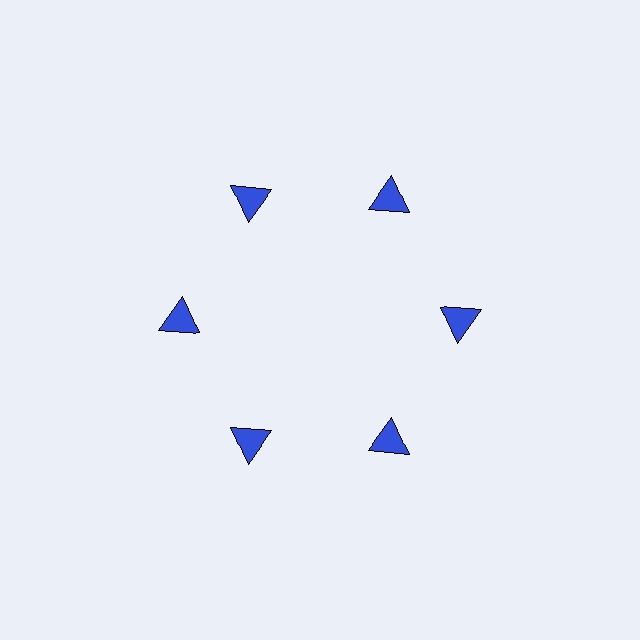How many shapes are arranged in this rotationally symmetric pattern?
There are 6 shapes, arranged in 6 groups of 1.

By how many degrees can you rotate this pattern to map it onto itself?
The pattern maps onto itself every 60 degrees of rotation.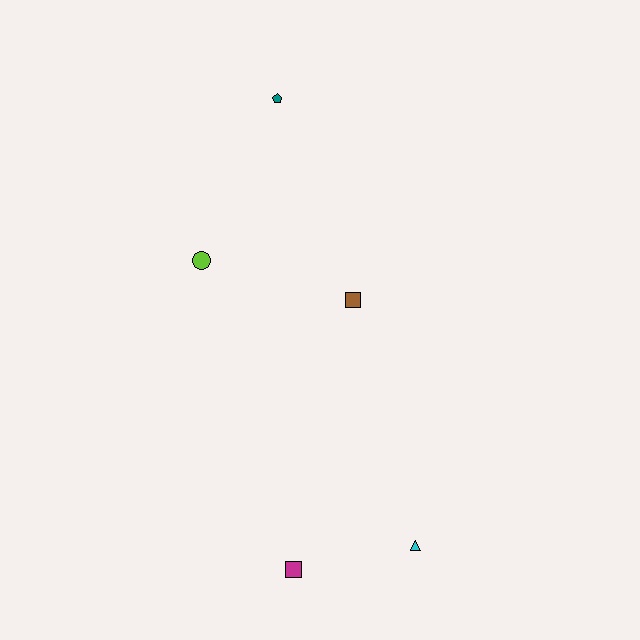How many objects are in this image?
There are 5 objects.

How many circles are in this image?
There is 1 circle.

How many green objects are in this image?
There are no green objects.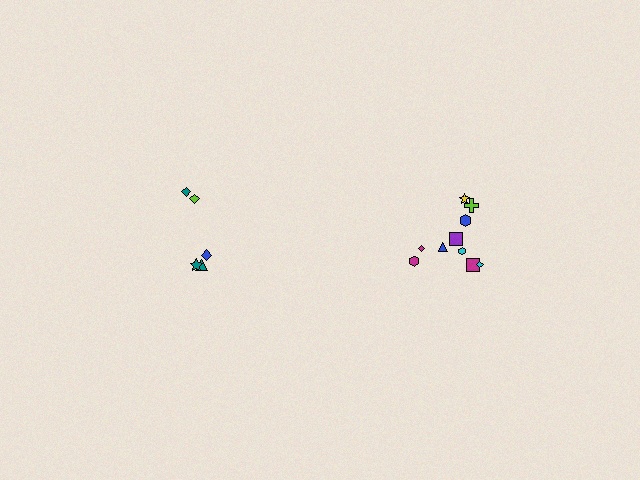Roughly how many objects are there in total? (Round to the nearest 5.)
Roughly 15 objects in total.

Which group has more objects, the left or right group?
The right group.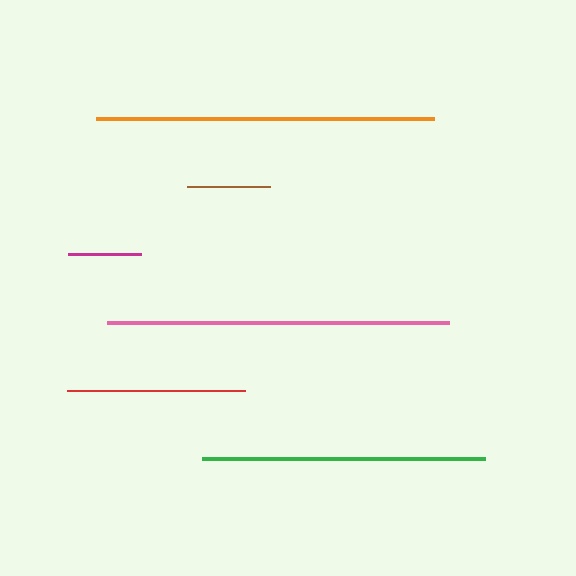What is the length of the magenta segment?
The magenta segment is approximately 72 pixels long.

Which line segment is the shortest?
The magenta line is the shortest at approximately 72 pixels.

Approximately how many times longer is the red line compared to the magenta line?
The red line is approximately 2.5 times the length of the magenta line.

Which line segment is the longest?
The pink line is the longest at approximately 342 pixels.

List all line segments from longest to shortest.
From longest to shortest: pink, orange, green, red, brown, magenta.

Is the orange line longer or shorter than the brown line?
The orange line is longer than the brown line.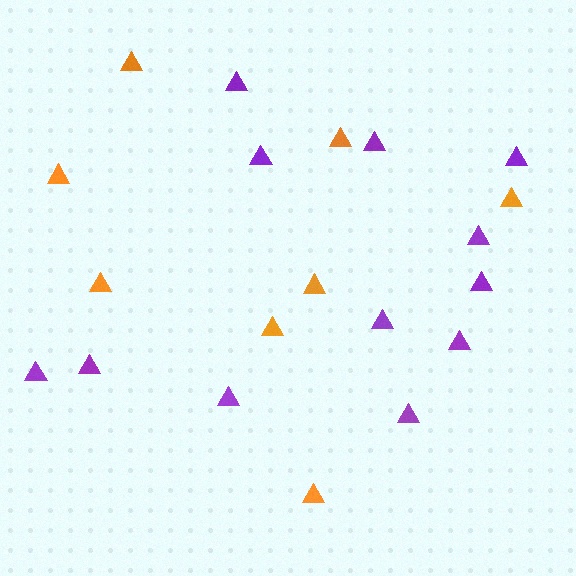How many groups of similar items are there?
There are 2 groups: one group of orange triangles (8) and one group of purple triangles (12).